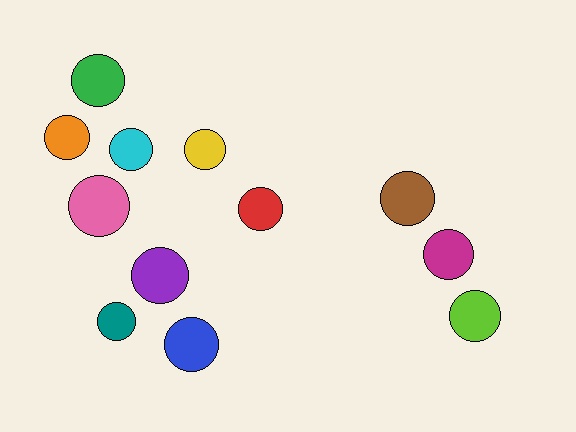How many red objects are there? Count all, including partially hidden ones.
There is 1 red object.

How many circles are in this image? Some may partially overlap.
There are 12 circles.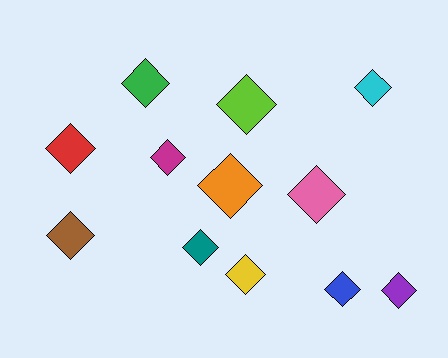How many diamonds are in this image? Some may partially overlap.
There are 12 diamonds.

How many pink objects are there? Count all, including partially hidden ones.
There is 1 pink object.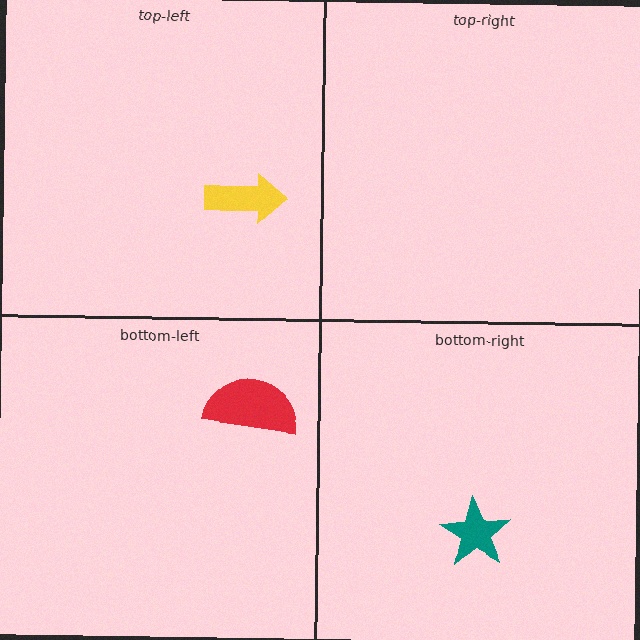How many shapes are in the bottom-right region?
1.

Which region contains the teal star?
The bottom-right region.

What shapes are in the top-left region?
The yellow arrow.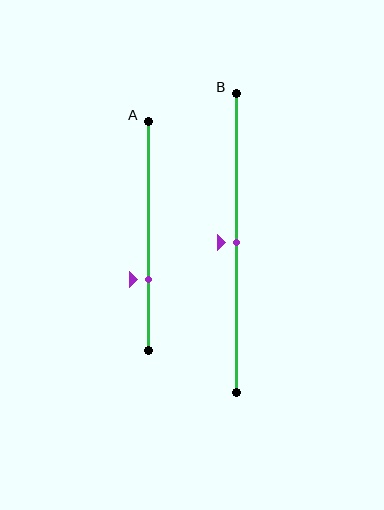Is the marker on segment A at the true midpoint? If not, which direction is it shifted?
No, the marker on segment A is shifted downward by about 19% of the segment length.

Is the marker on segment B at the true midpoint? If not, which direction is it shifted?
Yes, the marker on segment B is at the true midpoint.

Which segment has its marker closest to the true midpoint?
Segment B has its marker closest to the true midpoint.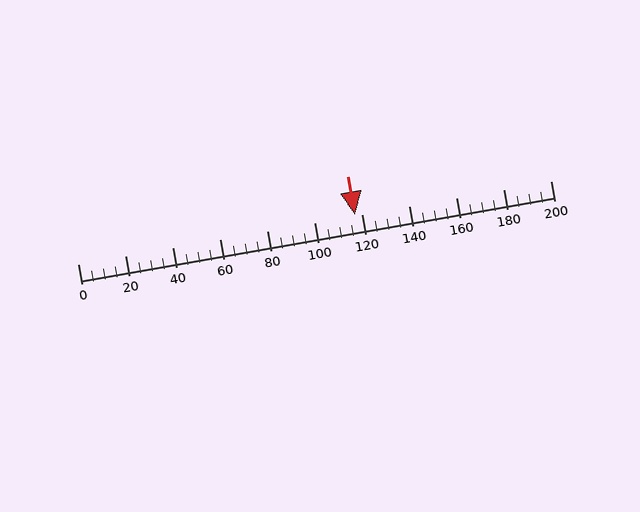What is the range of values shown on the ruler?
The ruler shows values from 0 to 200.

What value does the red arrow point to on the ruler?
The red arrow points to approximately 117.